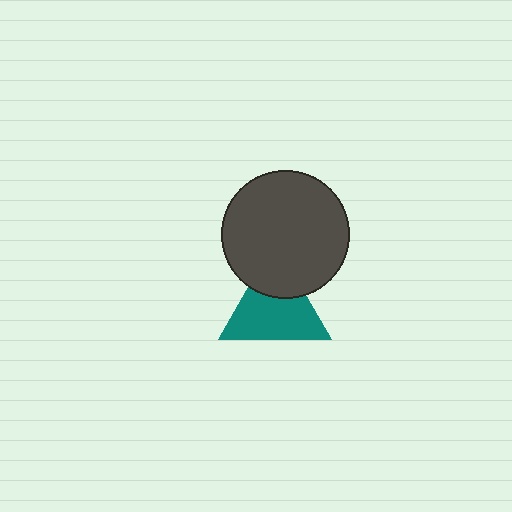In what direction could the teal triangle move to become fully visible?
The teal triangle could move down. That would shift it out from behind the dark gray circle entirely.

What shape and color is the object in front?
The object in front is a dark gray circle.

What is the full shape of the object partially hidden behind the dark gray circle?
The partially hidden object is a teal triangle.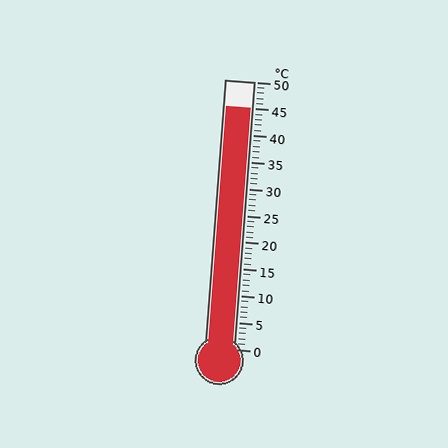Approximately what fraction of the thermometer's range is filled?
The thermometer is filled to approximately 90% of its range.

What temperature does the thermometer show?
The thermometer shows approximately 45°C.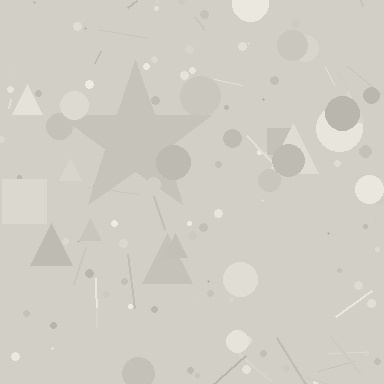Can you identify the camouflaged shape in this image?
The camouflaged shape is a star.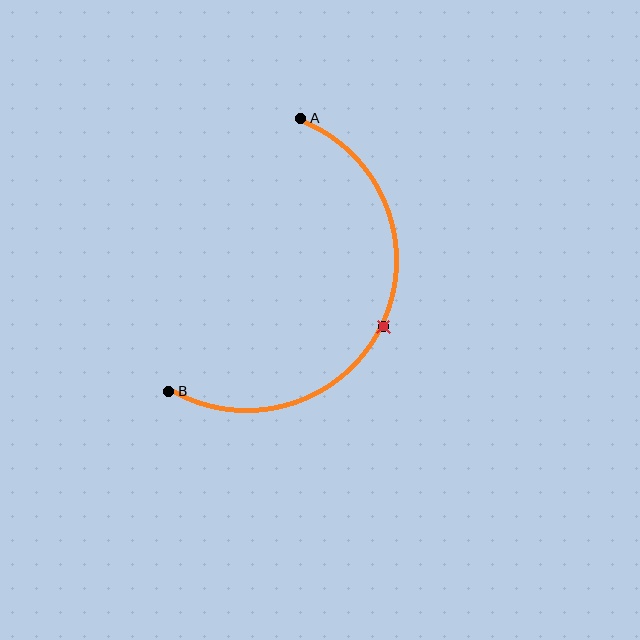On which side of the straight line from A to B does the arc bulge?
The arc bulges to the right of the straight line connecting A and B.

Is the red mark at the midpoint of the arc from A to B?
Yes. The red mark lies on the arc at equal arc-length from both A and B — it is the arc midpoint.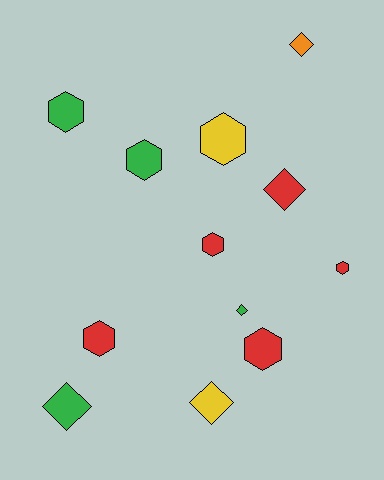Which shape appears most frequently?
Hexagon, with 7 objects.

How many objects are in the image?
There are 12 objects.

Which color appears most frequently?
Red, with 5 objects.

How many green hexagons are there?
There are 2 green hexagons.